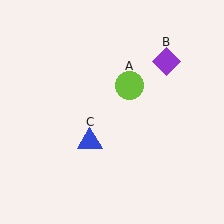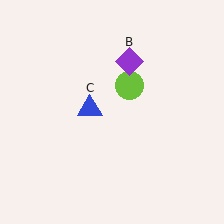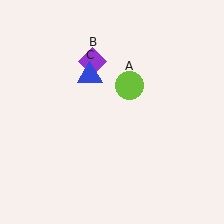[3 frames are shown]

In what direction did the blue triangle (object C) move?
The blue triangle (object C) moved up.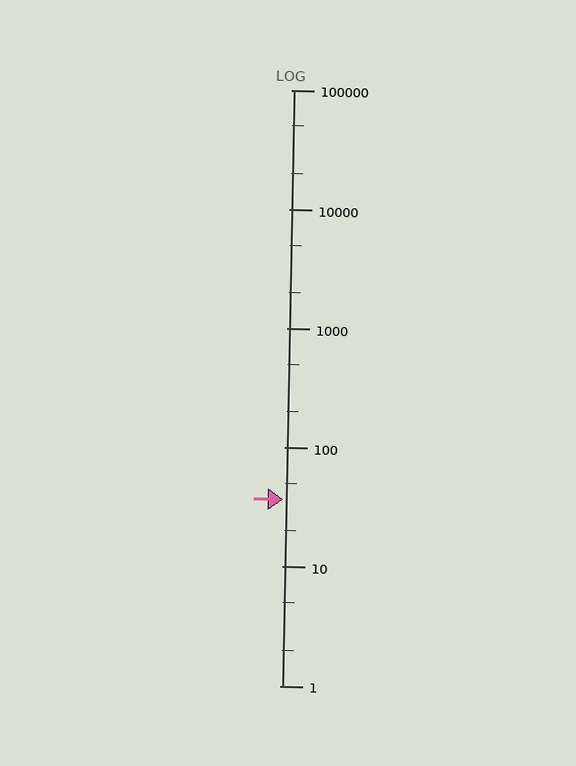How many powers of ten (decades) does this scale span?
The scale spans 5 decades, from 1 to 100000.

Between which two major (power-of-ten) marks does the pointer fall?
The pointer is between 10 and 100.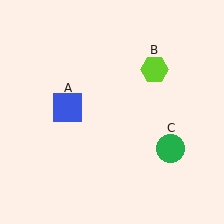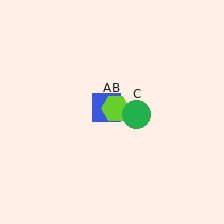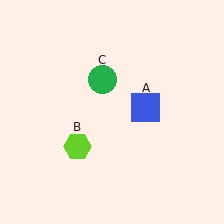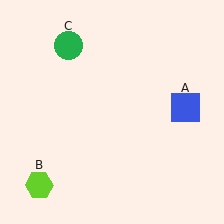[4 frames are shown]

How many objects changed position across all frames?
3 objects changed position: blue square (object A), lime hexagon (object B), green circle (object C).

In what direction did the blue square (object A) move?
The blue square (object A) moved right.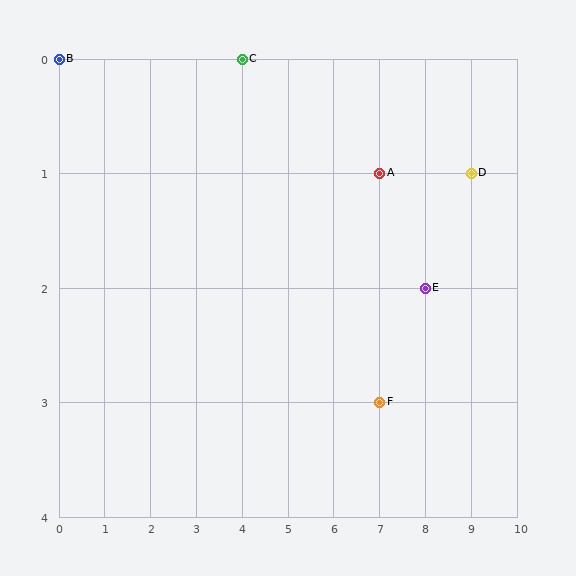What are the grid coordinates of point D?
Point D is at grid coordinates (9, 1).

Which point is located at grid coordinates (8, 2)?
Point E is at (8, 2).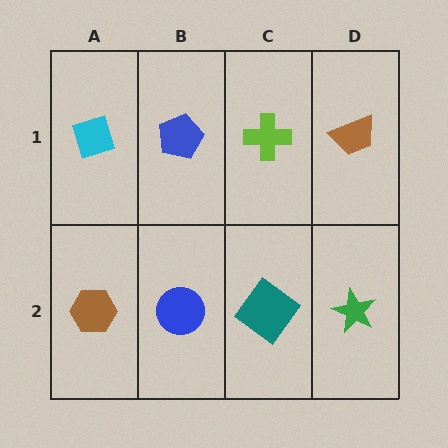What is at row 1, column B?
A blue pentagon.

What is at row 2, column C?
A teal diamond.